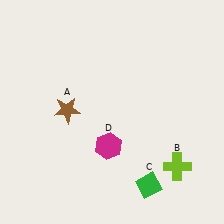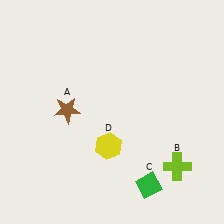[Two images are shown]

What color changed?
The hexagon (D) changed from magenta in Image 1 to yellow in Image 2.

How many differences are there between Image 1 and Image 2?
There is 1 difference between the two images.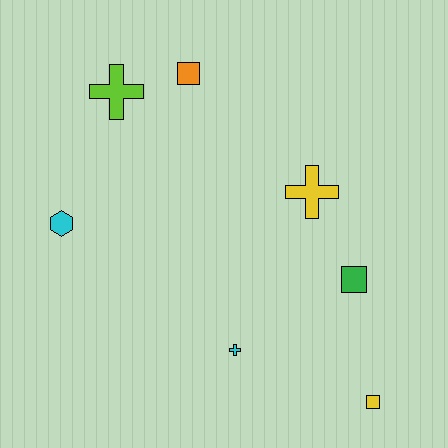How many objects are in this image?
There are 7 objects.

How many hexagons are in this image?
There is 1 hexagon.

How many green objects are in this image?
There is 1 green object.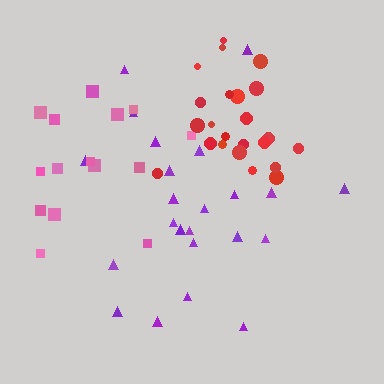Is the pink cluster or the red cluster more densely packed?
Red.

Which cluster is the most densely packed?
Red.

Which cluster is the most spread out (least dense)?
Pink.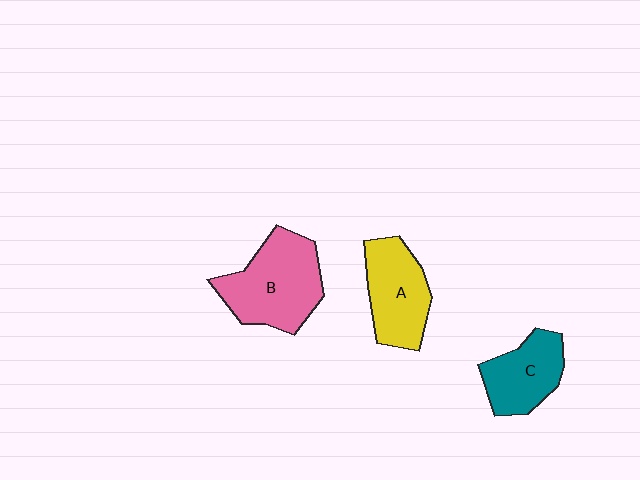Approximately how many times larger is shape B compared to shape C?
Approximately 1.5 times.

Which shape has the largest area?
Shape B (pink).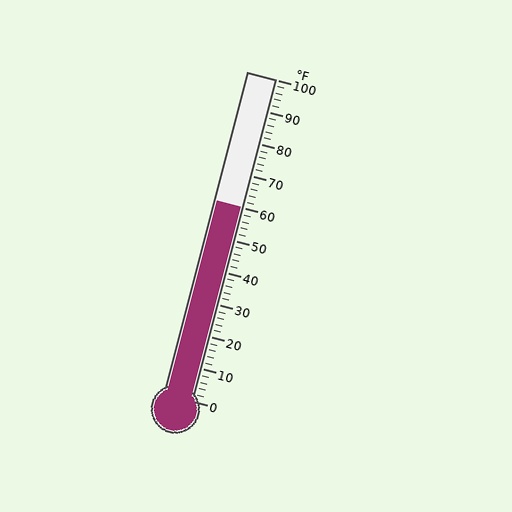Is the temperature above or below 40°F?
The temperature is above 40°F.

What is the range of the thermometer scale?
The thermometer scale ranges from 0°F to 100°F.